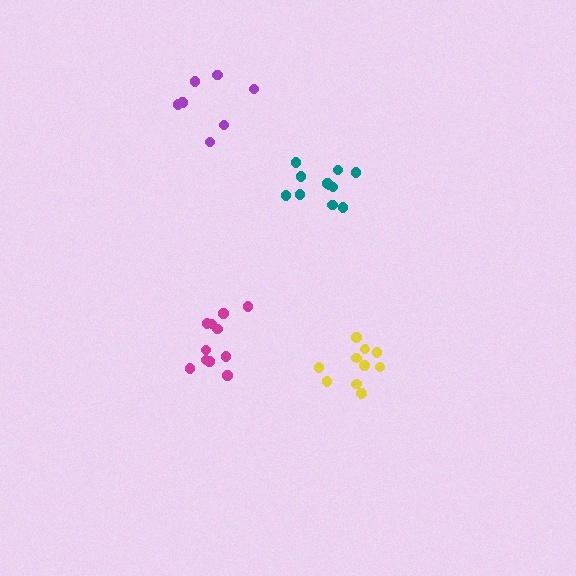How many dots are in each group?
Group 1: 10 dots, Group 2: 11 dots, Group 3: 7 dots, Group 4: 11 dots (39 total).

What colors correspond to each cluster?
The clusters are colored: yellow, teal, purple, magenta.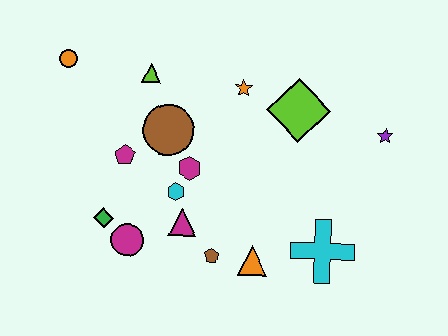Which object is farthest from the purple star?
The orange circle is farthest from the purple star.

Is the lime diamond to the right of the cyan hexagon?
Yes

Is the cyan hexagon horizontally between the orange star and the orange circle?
Yes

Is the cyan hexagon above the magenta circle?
Yes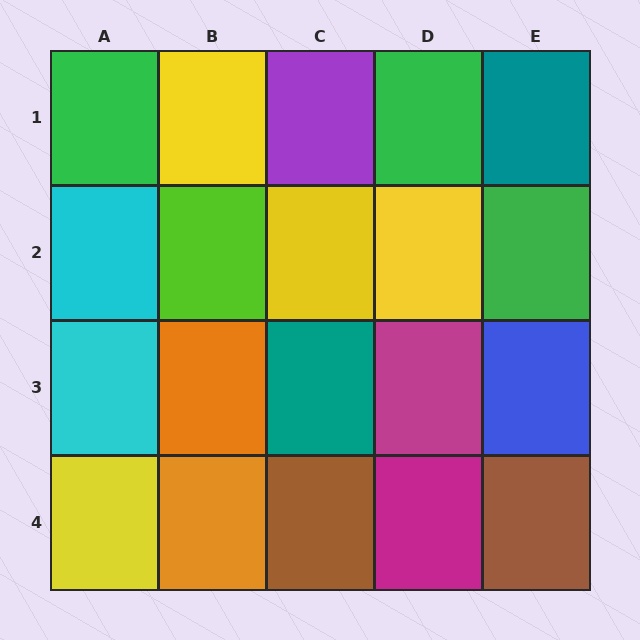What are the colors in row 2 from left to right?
Cyan, lime, yellow, yellow, green.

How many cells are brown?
2 cells are brown.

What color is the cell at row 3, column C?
Teal.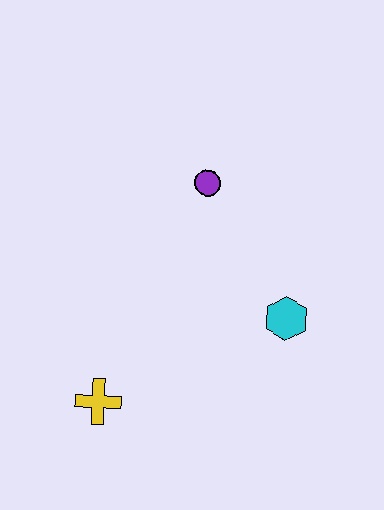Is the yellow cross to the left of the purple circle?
Yes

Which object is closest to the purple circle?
The cyan hexagon is closest to the purple circle.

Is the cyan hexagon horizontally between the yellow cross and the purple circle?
No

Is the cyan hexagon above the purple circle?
No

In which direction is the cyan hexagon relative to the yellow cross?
The cyan hexagon is to the right of the yellow cross.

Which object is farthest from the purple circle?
The yellow cross is farthest from the purple circle.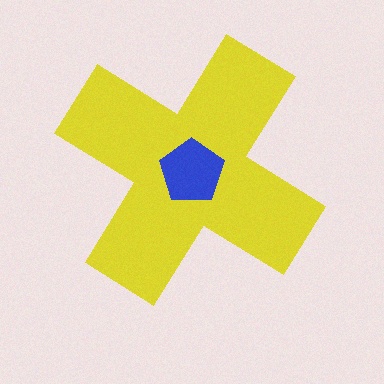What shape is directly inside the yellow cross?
The blue pentagon.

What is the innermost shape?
The blue pentagon.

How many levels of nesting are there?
2.